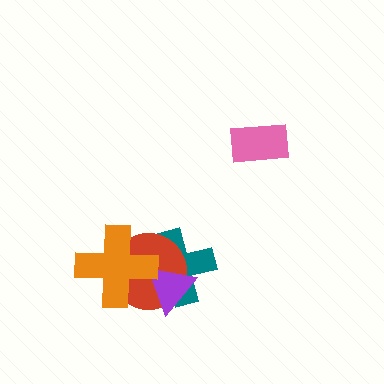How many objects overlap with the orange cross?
3 objects overlap with the orange cross.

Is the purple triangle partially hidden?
Yes, it is partially covered by another shape.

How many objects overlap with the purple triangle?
3 objects overlap with the purple triangle.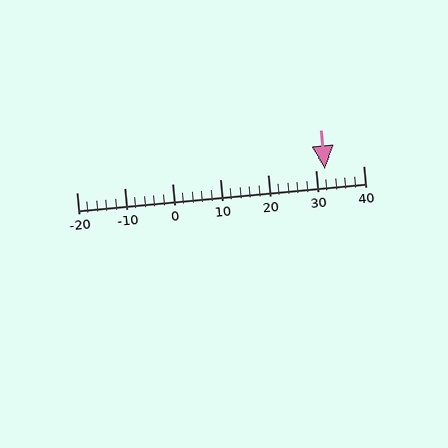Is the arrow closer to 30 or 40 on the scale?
The arrow is closer to 30.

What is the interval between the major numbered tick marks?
The major tick marks are spaced 10 units apart.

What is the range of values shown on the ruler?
The ruler shows values from -20 to 40.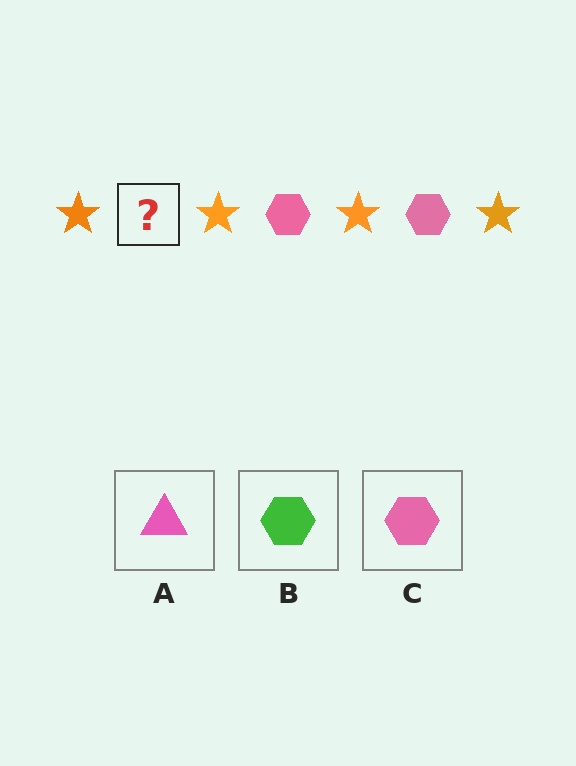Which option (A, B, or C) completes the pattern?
C.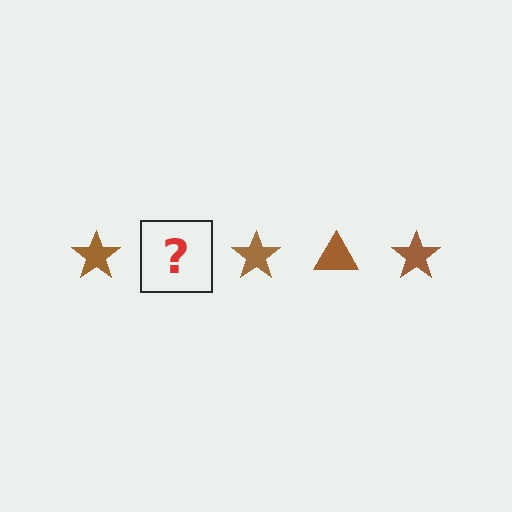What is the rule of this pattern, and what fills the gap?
The rule is that the pattern cycles through star, triangle shapes in brown. The gap should be filled with a brown triangle.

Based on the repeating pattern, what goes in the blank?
The blank should be a brown triangle.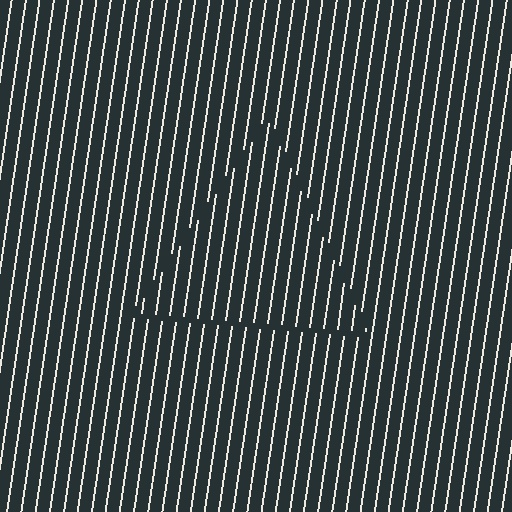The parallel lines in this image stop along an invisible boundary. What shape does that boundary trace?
An illusory triangle. The interior of the shape contains the same grating, shifted by half a period — the contour is defined by the phase discontinuity where line-ends from the inner and outer gratings abut.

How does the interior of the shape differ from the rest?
The interior of the shape contains the same grating, shifted by half a period — the contour is defined by the phase discontinuity where line-ends from the inner and outer gratings abut.